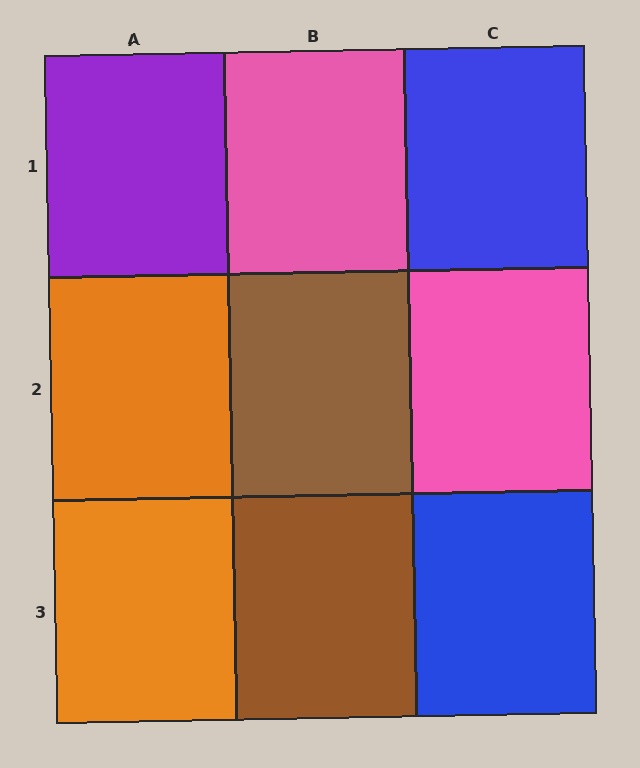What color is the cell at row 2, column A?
Orange.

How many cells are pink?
2 cells are pink.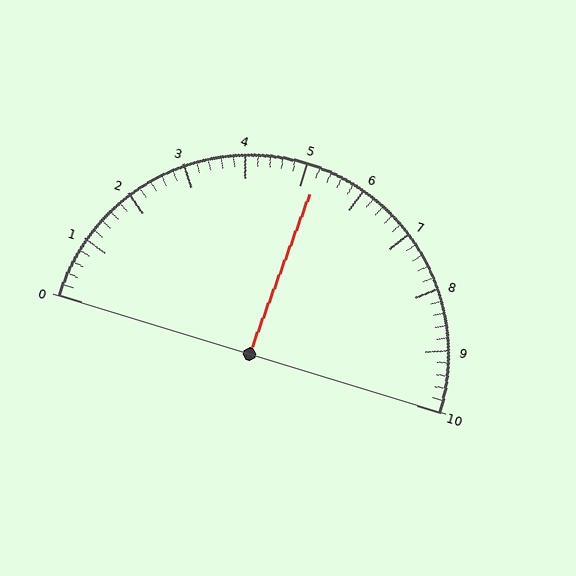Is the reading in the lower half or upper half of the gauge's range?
The reading is in the upper half of the range (0 to 10).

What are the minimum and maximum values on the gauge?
The gauge ranges from 0 to 10.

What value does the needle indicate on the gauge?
The needle indicates approximately 5.2.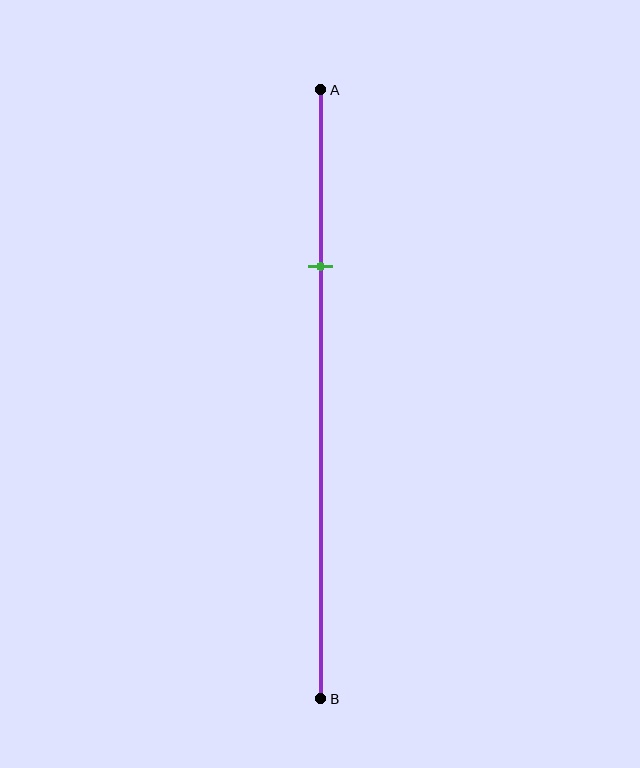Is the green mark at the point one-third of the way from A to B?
No, the mark is at about 30% from A, not at the 33% one-third point.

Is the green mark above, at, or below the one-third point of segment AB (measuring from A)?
The green mark is above the one-third point of segment AB.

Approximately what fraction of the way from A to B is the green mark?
The green mark is approximately 30% of the way from A to B.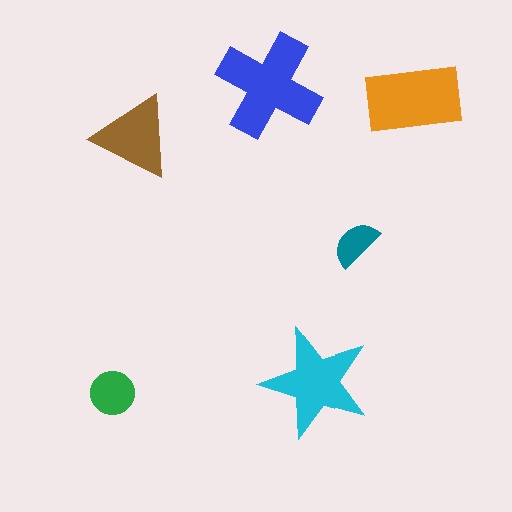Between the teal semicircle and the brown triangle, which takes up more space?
The brown triangle.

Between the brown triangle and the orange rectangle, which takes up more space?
The orange rectangle.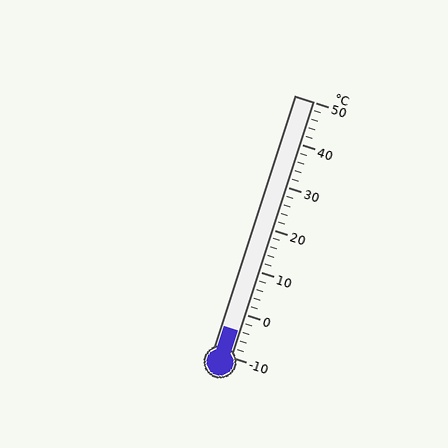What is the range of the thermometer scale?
The thermometer scale ranges from -10°C to 50°C.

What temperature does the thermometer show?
The thermometer shows approximately -4°C.